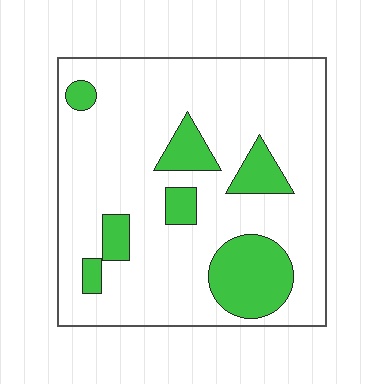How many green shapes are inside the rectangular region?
7.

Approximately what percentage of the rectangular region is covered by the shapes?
Approximately 20%.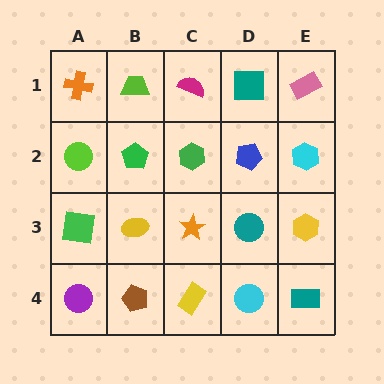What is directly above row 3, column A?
A lime circle.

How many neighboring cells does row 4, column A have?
2.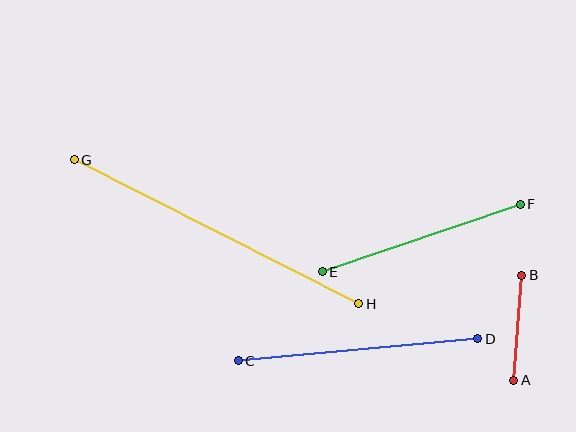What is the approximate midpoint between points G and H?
The midpoint is at approximately (216, 232) pixels.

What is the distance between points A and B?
The distance is approximately 105 pixels.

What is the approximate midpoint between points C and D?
The midpoint is at approximately (358, 350) pixels.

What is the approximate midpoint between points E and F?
The midpoint is at approximately (421, 238) pixels.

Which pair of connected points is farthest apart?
Points G and H are farthest apart.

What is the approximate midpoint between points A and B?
The midpoint is at approximately (518, 328) pixels.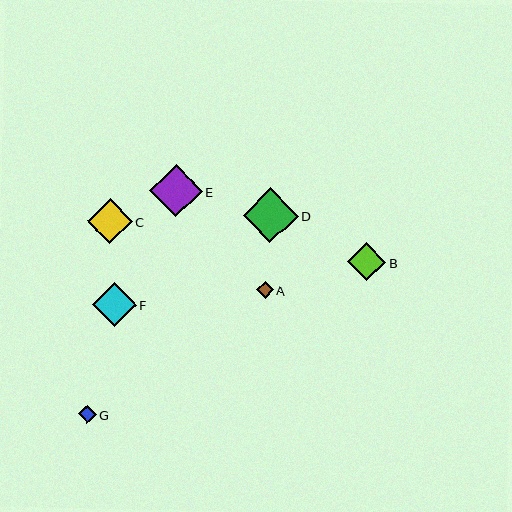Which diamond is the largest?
Diamond D is the largest with a size of approximately 55 pixels.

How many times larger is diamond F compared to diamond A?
Diamond F is approximately 2.6 times the size of diamond A.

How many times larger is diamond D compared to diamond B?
Diamond D is approximately 1.5 times the size of diamond B.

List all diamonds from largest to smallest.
From largest to smallest: D, E, C, F, B, G, A.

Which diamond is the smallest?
Diamond A is the smallest with a size of approximately 17 pixels.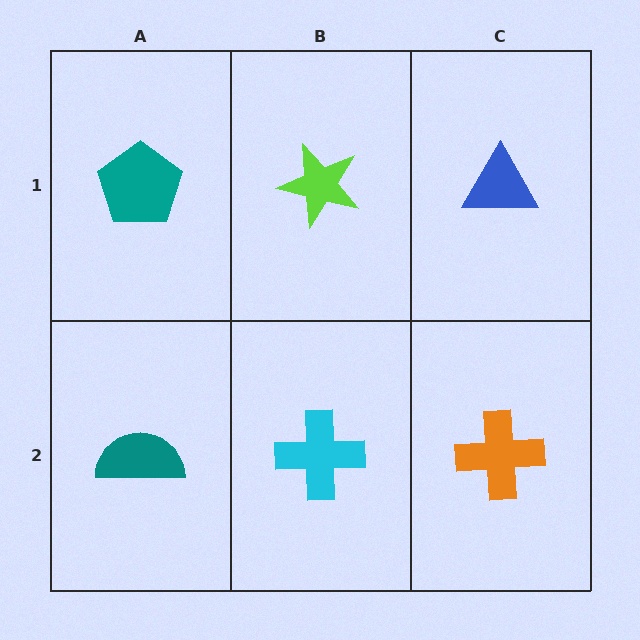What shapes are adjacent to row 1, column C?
An orange cross (row 2, column C), a lime star (row 1, column B).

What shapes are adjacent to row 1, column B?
A cyan cross (row 2, column B), a teal pentagon (row 1, column A), a blue triangle (row 1, column C).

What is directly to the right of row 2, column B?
An orange cross.